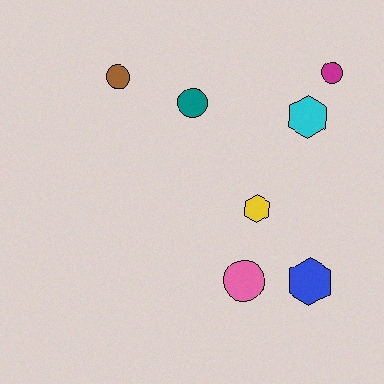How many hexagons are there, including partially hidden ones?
There are 3 hexagons.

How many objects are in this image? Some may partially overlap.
There are 7 objects.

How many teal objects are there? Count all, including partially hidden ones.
There is 1 teal object.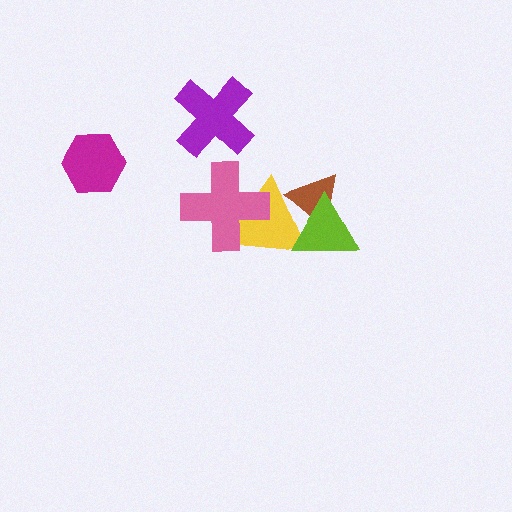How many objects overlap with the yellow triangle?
3 objects overlap with the yellow triangle.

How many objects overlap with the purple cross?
0 objects overlap with the purple cross.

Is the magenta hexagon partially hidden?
No, no other shape covers it.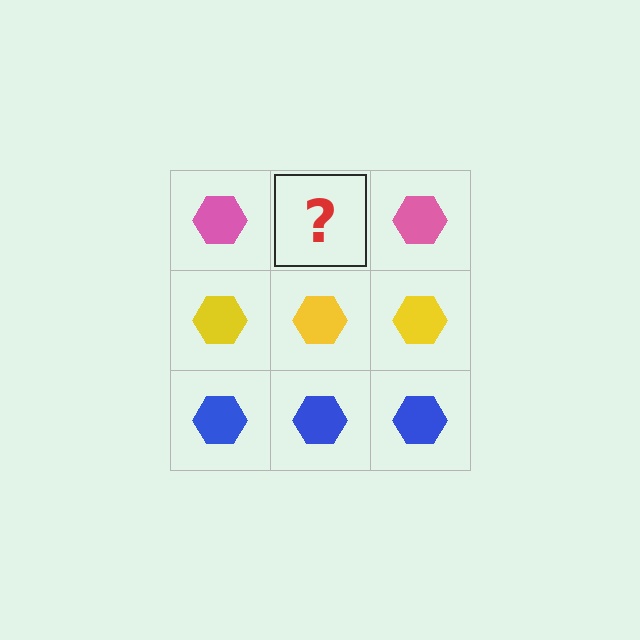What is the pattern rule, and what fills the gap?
The rule is that each row has a consistent color. The gap should be filled with a pink hexagon.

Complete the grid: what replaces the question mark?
The question mark should be replaced with a pink hexagon.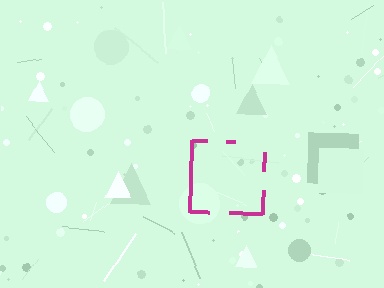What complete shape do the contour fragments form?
The contour fragments form a square.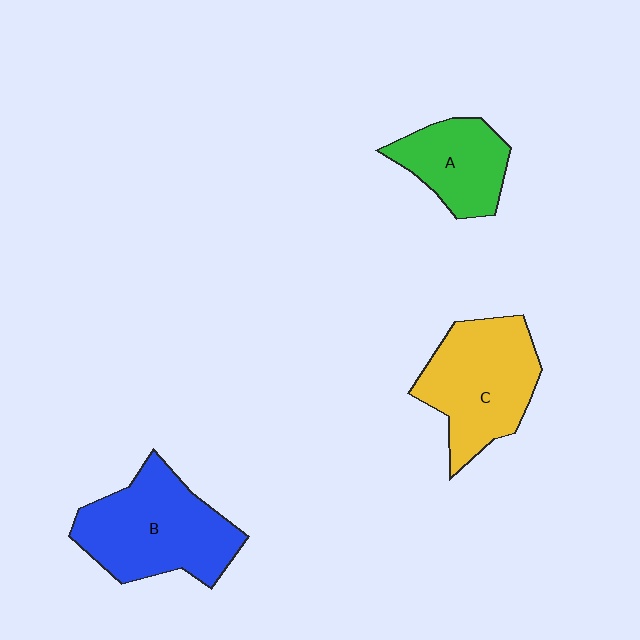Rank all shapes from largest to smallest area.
From largest to smallest: B (blue), C (yellow), A (green).